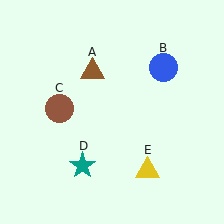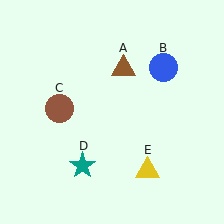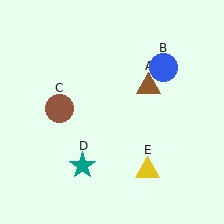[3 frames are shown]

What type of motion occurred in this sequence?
The brown triangle (object A) rotated clockwise around the center of the scene.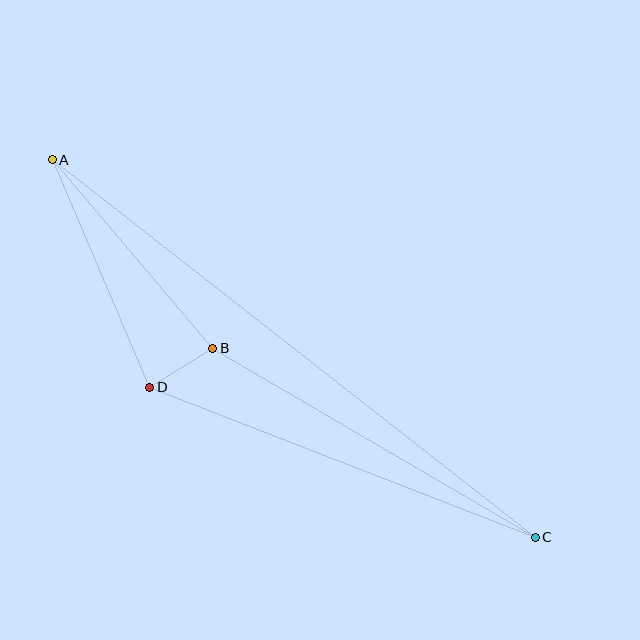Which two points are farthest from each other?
Points A and C are farthest from each other.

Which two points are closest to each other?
Points B and D are closest to each other.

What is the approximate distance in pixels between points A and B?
The distance between A and B is approximately 248 pixels.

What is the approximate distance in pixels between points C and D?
The distance between C and D is approximately 413 pixels.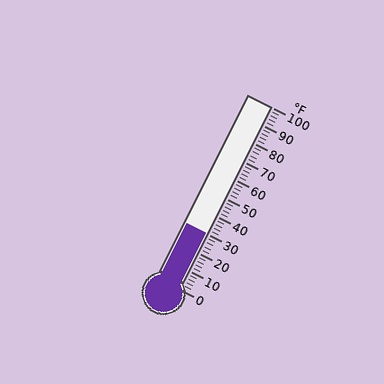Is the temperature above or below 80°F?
The temperature is below 80°F.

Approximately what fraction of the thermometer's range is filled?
The thermometer is filled to approximately 30% of its range.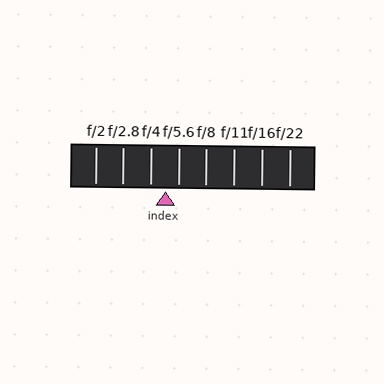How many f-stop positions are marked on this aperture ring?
There are 8 f-stop positions marked.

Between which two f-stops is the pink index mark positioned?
The index mark is between f/4 and f/5.6.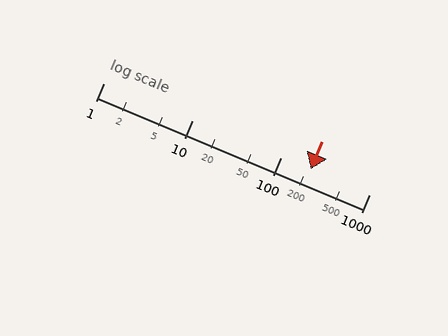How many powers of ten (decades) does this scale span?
The scale spans 3 decades, from 1 to 1000.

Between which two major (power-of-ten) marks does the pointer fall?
The pointer is between 100 and 1000.